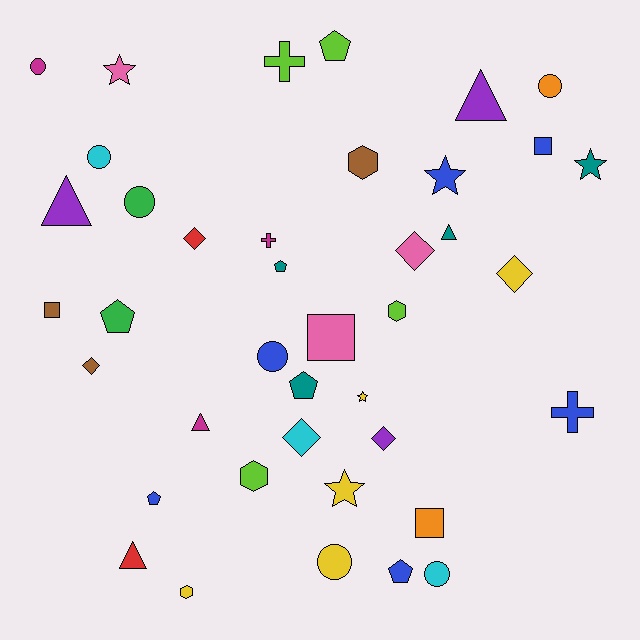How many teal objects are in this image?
There are 4 teal objects.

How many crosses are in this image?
There are 3 crosses.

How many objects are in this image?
There are 40 objects.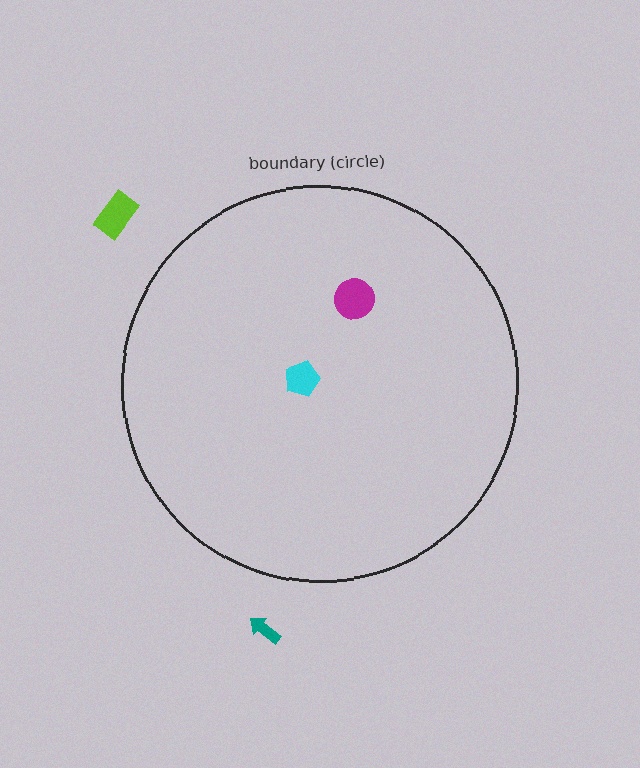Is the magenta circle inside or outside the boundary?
Inside.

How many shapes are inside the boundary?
2 inside, 2 outside.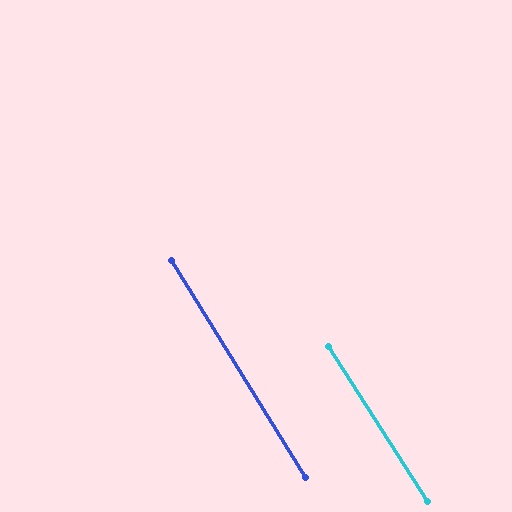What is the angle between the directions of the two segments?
Approximately 1 degree.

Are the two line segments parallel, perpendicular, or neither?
Parallel — their directions differ by only 0.6°.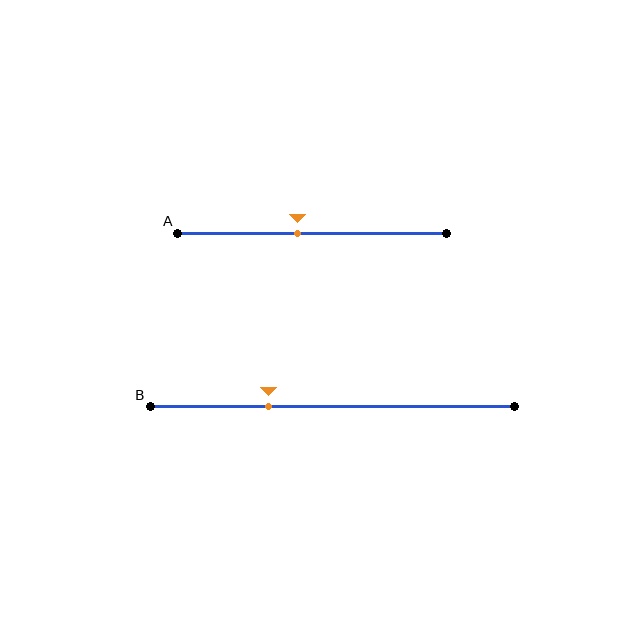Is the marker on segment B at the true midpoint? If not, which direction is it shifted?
No, the marker on segment B is shifted to the left by about 18% of the segment length.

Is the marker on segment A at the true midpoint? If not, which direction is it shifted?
No, the marker on segment A is shifted to the left by about 5% of the segment length.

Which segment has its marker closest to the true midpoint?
Segment A has its marker closest to the true midpoint.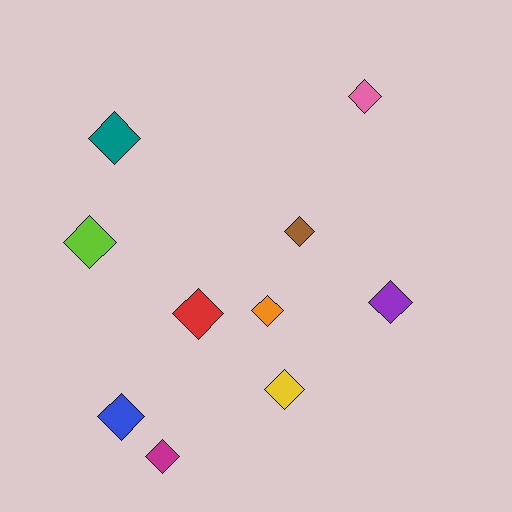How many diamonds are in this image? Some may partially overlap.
There are 10 diamonds.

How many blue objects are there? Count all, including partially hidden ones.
There is 1 blue object.